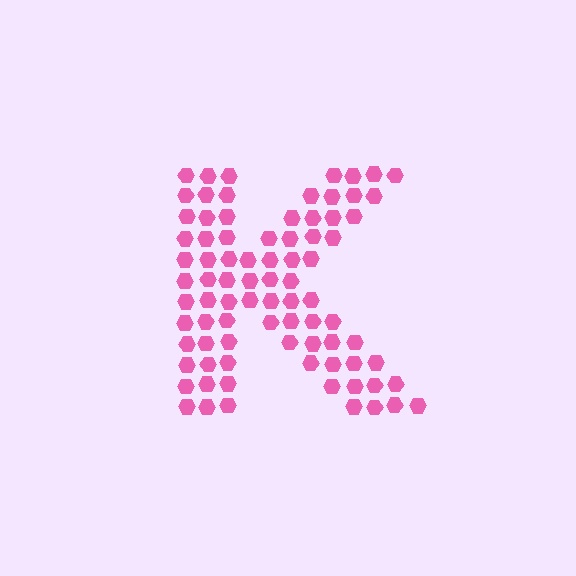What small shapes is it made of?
It is made of small hexagons.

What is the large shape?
The large shape is the letter K.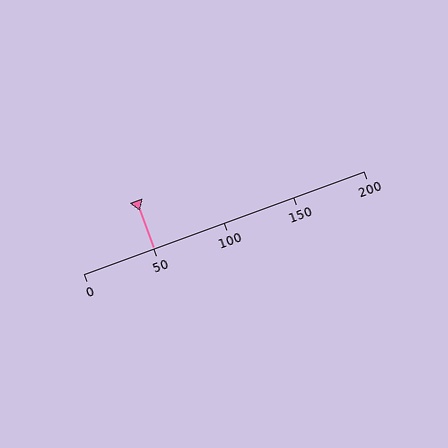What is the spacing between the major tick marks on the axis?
The major ticks are spaced 50 apart.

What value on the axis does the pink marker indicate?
The marker indicates approximately 50.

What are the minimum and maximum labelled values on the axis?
The axis runs from 0 to 200.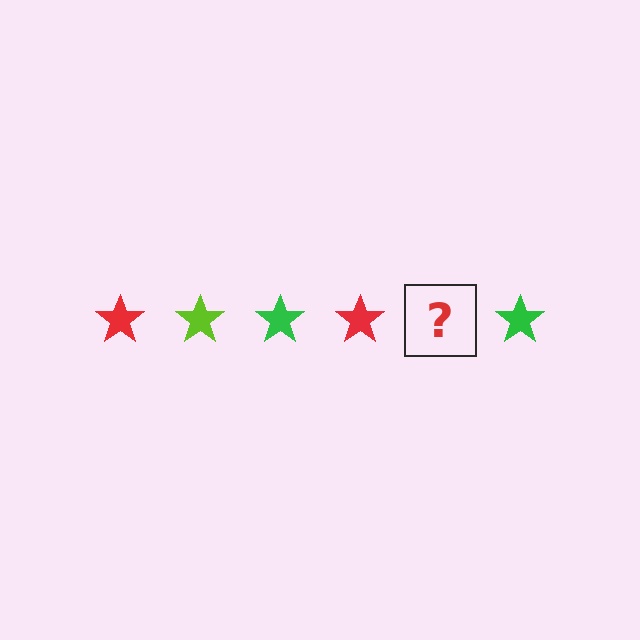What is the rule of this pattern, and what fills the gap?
The rule is that the pattern cycles through red, lime, green stars. The gap should be filled with a lime star.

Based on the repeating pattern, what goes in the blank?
The blank should be a lime star.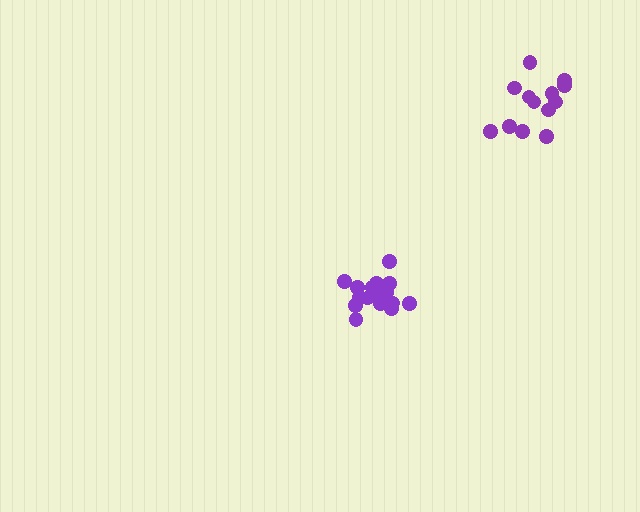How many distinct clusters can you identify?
There are 2 distinct clusters.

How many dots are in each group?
Group 1: 16 dots, Group 2: 13 dots (29 total).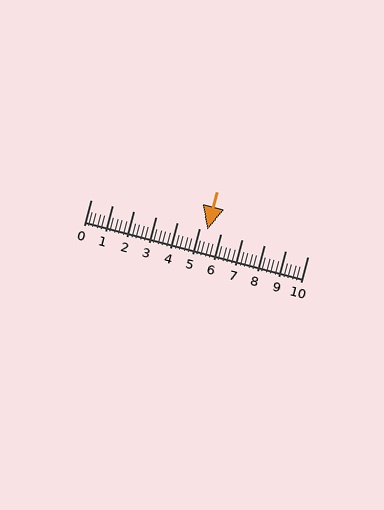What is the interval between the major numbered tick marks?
The major tick marks are spaced 1 units apart.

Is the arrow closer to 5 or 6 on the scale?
The arrow is closer to 5.